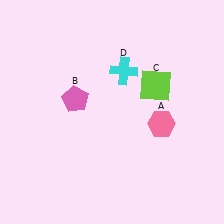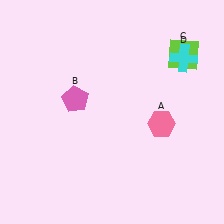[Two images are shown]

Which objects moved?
The objects that moved are: the lime square (C), the cyan cross (D).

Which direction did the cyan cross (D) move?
The cyan cross (D) moved right.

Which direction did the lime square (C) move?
The lime square (C) moved up.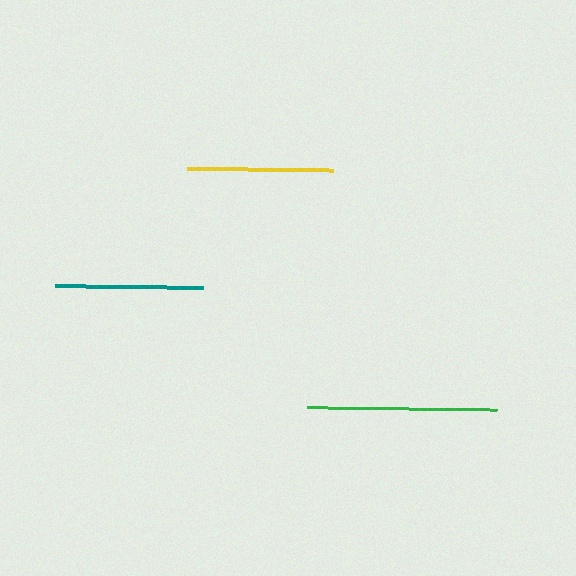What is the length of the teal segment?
The teal segment is approximately 149 pixels long.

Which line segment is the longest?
The green line is the longest at approximately 190 pixels.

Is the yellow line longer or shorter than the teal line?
The teal line is longer than the yellow line.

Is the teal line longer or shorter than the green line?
The green line is longer than the teal line.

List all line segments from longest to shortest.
From longest to shortest: green, teal, yellow.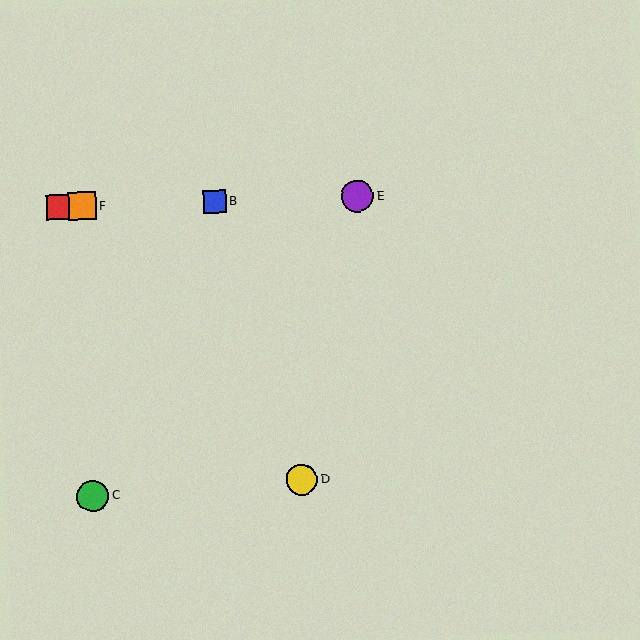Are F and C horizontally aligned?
No, F is at y≈206 and C is at y≈496.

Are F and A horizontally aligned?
Yes, both are at y≈206.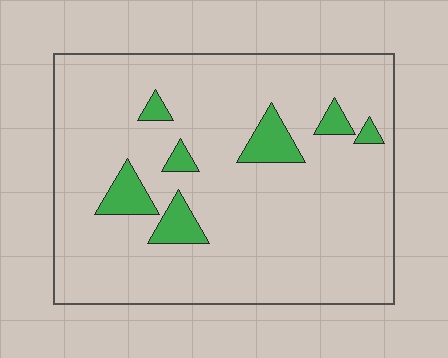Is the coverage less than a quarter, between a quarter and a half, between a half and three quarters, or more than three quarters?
Less than a quarter.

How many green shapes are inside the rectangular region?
7.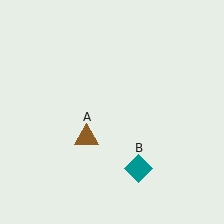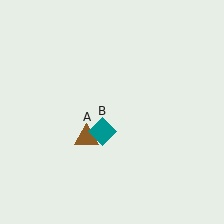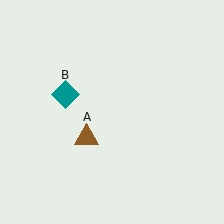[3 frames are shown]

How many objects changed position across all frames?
1 object changed position: teal diamond (object B).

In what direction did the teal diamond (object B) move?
The teal diamond (object B) moved up and to the left.